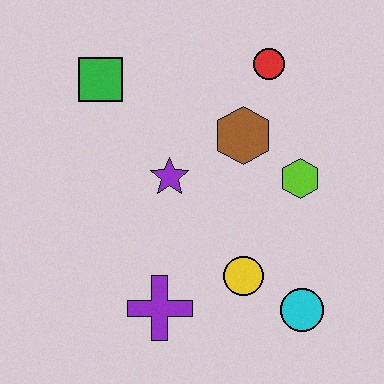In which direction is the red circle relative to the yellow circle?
The red circle is above the yellow circle.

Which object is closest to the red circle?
The brown hexagon is closest to the red circle.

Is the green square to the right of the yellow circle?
No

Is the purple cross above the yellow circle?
No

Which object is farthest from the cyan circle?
The green square is farthest from the cyan circle.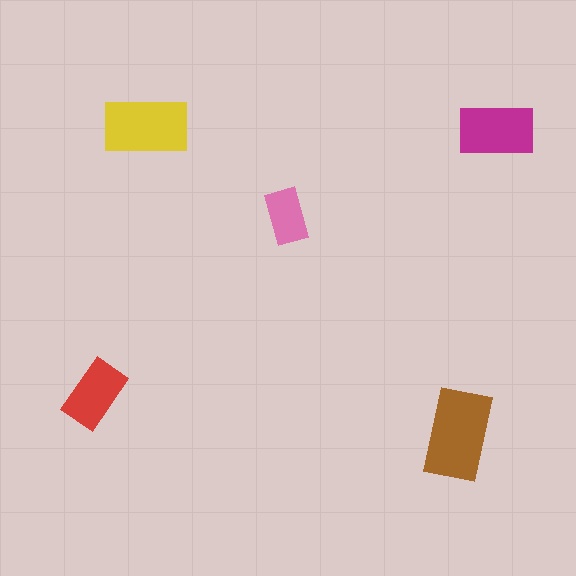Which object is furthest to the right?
The magenta rectangle is rightmost.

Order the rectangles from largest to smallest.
the brown one, the yellow one, the magenta one, the red one, the pink one.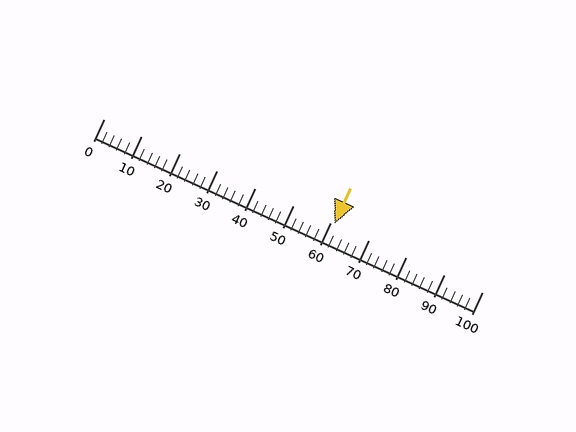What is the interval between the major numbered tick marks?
The major tick marks are spaced 10 units apart.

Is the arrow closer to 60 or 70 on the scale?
The arrow is closer to 60.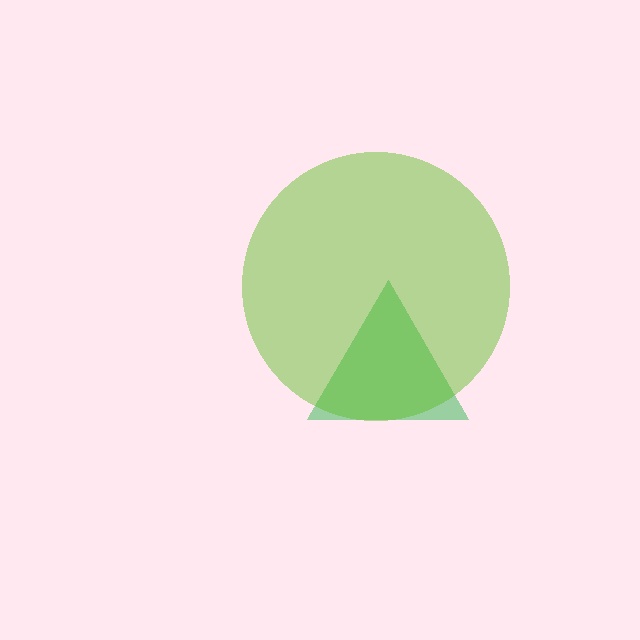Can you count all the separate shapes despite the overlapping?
Yes, there are 2 separate shapes.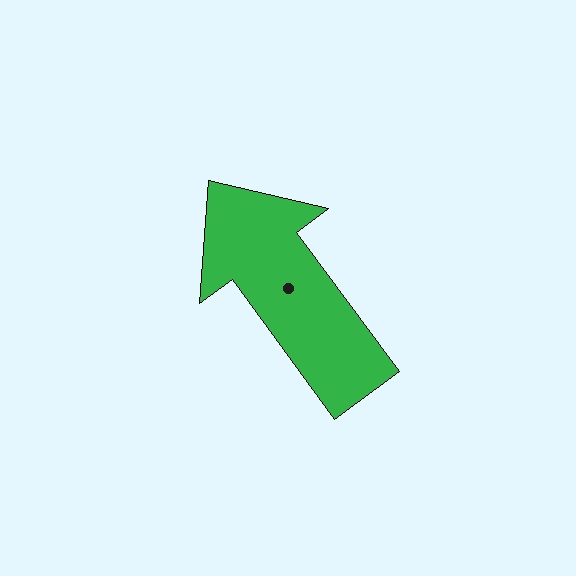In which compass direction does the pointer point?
Northwest.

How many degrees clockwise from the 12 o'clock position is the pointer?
Approximately 324 degrees.